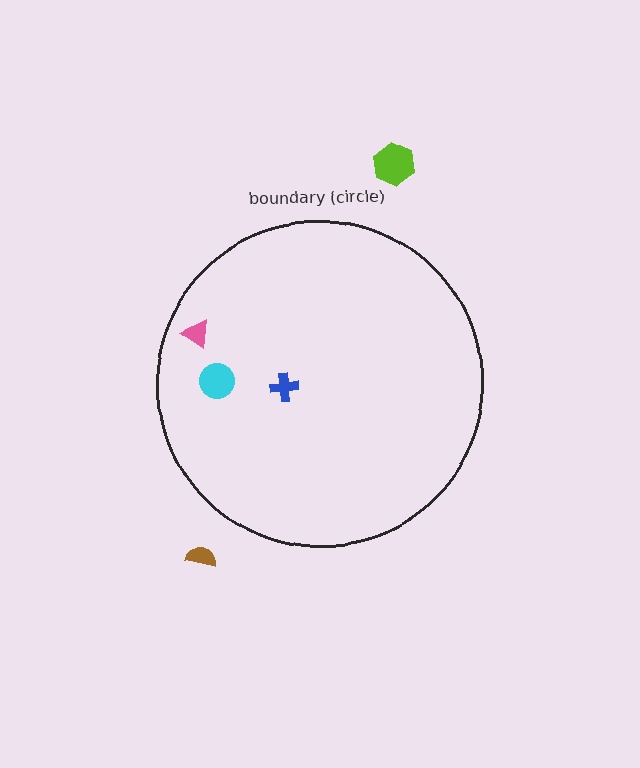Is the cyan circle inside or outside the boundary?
Inside.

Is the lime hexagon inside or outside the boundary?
Outside.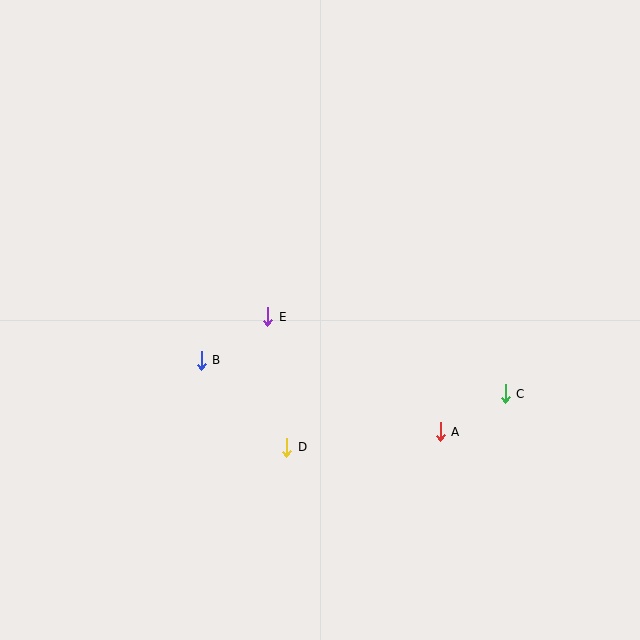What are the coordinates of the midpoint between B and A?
The midpoint between B and A is at (321, 396).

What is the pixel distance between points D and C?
The distance between D and C is 225 pixels.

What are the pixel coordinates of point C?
Point C is at (505, 394).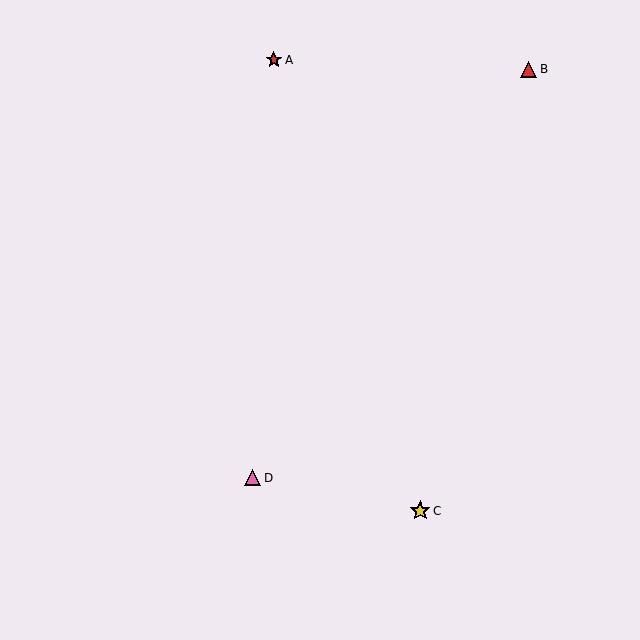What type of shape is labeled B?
Shape B is a red triangle.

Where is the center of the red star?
The center of the red star is at (274, 60).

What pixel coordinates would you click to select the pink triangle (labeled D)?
Click at (253, 478) to select the pink triangle D.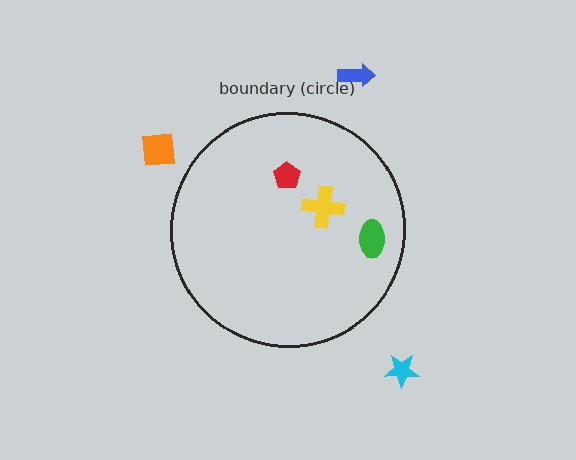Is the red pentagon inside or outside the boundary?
Inside.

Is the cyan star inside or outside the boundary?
Outside.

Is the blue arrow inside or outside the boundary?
Outside.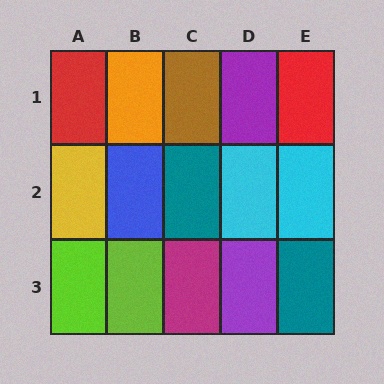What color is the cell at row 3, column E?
Teal.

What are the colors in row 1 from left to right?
Red, orange, brown, purple, red.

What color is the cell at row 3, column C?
Magenta.